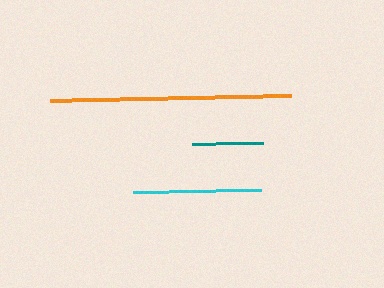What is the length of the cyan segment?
The cyan segment is approximately 128 pixels long.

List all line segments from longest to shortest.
From longest to shortest: orange, cyan, teal.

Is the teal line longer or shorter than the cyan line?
The cyan line is longer than the teal line.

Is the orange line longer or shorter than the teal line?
The orange line is longer than the teal line.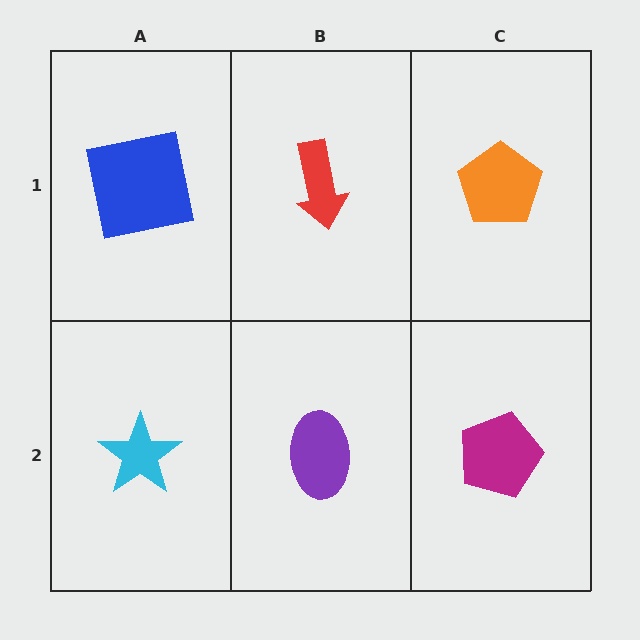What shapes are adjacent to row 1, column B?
A purple ellipse (row 2, column B), a blue square (row 1, column A), an orange pentagon (row 1, column C).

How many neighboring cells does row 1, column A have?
2.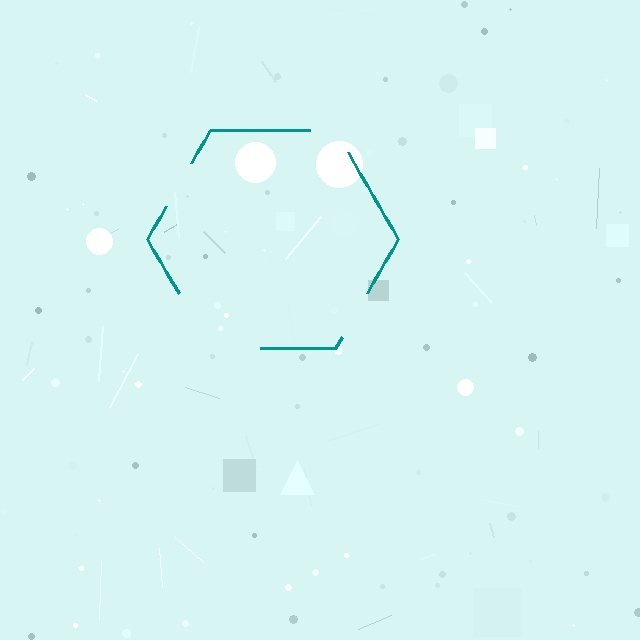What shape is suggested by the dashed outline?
The dashed outline suggests a hexagon.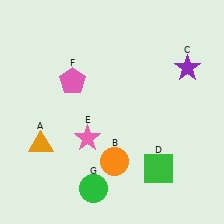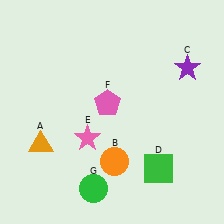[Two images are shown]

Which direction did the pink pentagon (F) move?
The pink pentagon (F) moved right.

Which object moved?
The pink pentagon (F) moved right.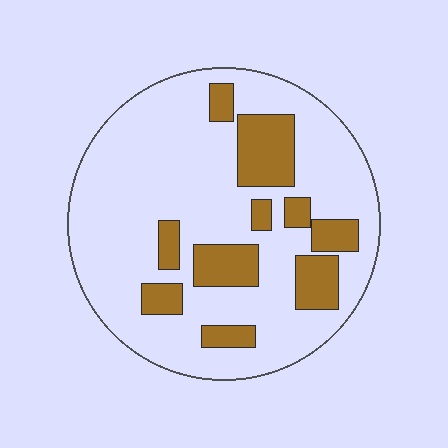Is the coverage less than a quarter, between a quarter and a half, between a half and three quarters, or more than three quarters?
Less than a quarter.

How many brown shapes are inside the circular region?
10.